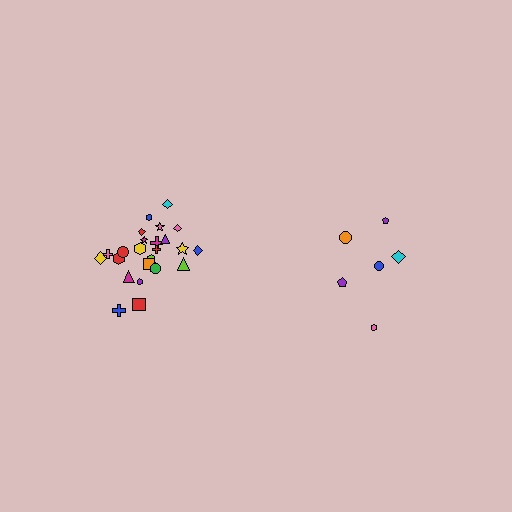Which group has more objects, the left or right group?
The left group.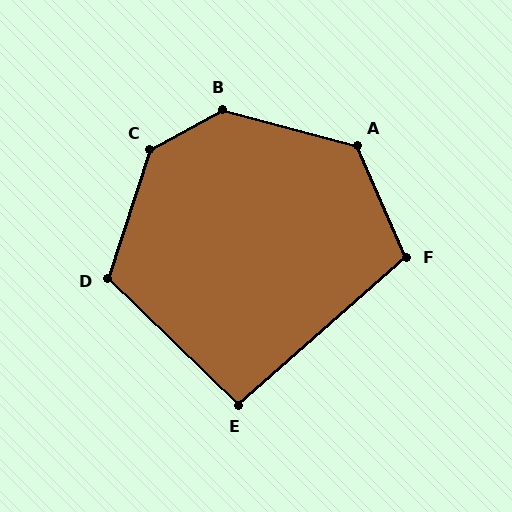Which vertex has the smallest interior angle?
E, at approximately 95 degrees.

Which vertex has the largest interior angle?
C, at approximately 137 degrees.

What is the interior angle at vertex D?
Approximately 116 degrees (obtuse).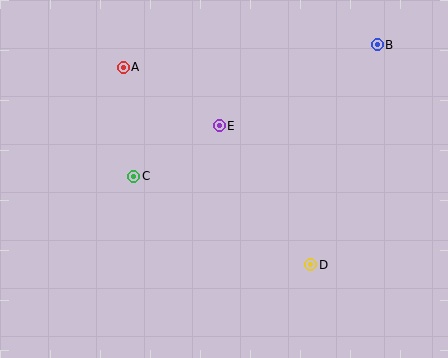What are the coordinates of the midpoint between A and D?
The midpoint between A and D is at (217, 166).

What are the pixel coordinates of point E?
Point E is at (219, 126).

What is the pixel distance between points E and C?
The distance between E and C is 99 pixels.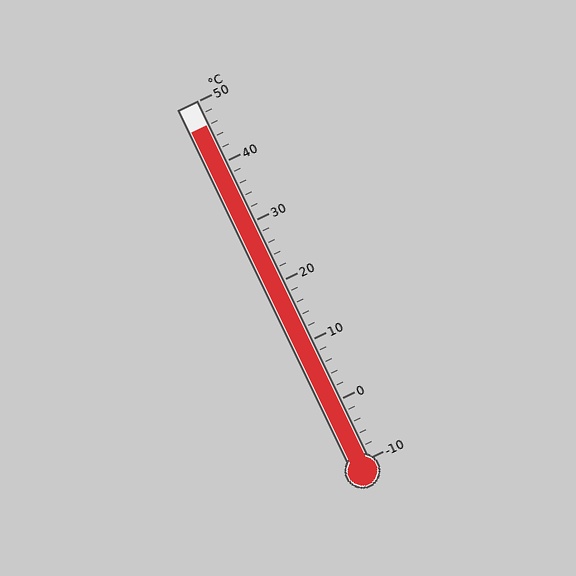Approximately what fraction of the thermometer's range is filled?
The thermometer is filled to approximately 95% of its range.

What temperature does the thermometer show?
The thermometer shows approximately 46°C.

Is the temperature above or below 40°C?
The temperature is above 40°C.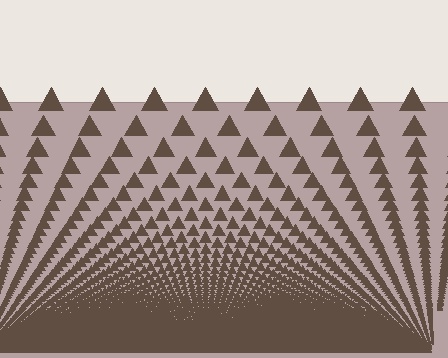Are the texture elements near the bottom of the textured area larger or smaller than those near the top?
Smaller. The gradient is inverted — elements near the bottom are smaller and denser.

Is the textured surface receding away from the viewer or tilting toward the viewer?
The surface appears to tilt toward the viewer. Texture elements get larger and sparser toward the top.